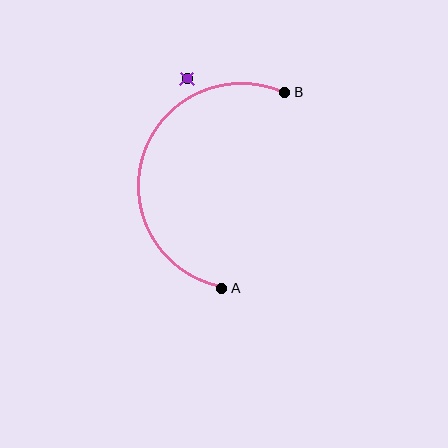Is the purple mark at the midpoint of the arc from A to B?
No — the purple mark does not lie on the arc at all. It sits slightly outside the curve.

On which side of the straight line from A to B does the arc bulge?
The arc bulges to the left of the straight line connecting A and B.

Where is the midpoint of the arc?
The arc midpoint is the point on the curve farthest from the straight line joining A and B. It sits to the left of that line.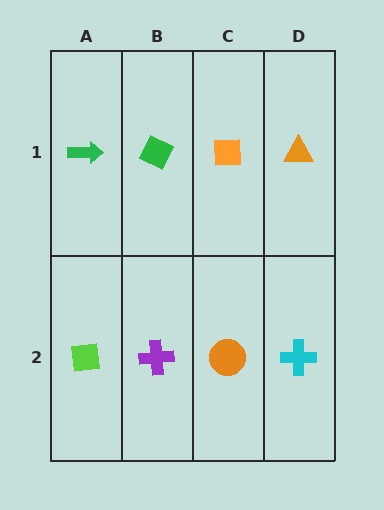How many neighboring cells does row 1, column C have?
3.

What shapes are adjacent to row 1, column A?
A lime square (row 2, column A), a green diamond (row 1, column B).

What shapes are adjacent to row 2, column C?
An orange square (row 1, column C), a purple cross (row 2, column B), a cyan cross (row 2, column D).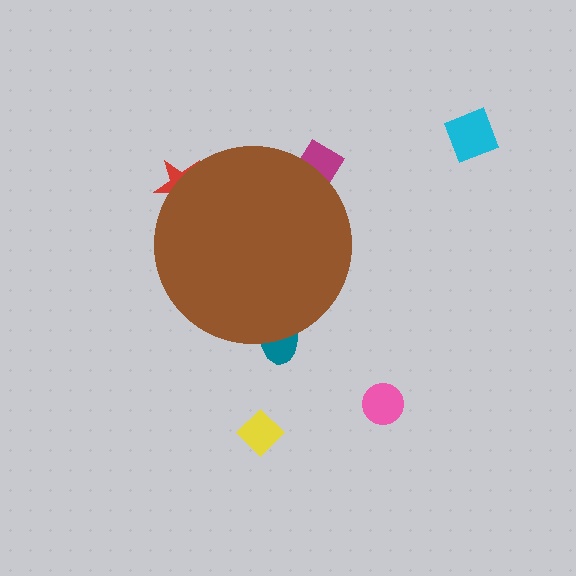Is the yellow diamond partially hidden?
No, the yellow diamond is fully visible.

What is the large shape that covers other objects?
A brown circle.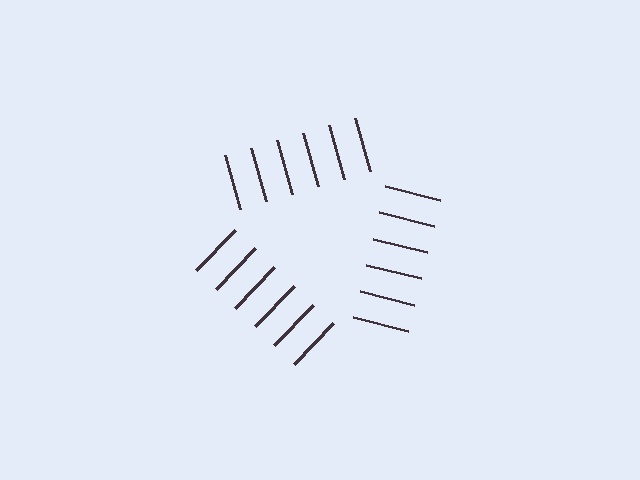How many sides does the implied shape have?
3 sides — the line-ends trace a triangle.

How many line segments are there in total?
18 — 6 along each of the 3 edges.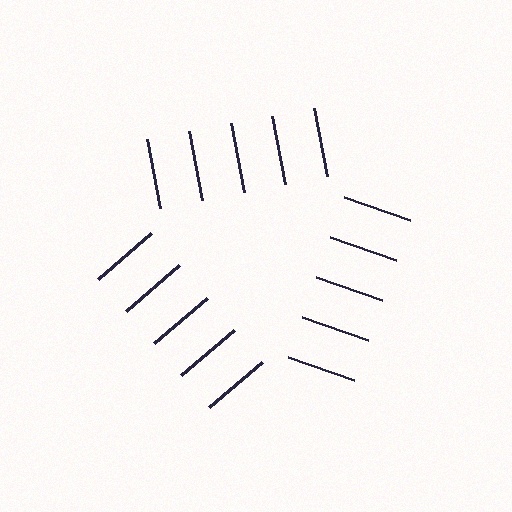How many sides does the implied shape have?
3 sides — the line-ends trace a triangle.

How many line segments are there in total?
15 — 5 along each of the 3 edges.